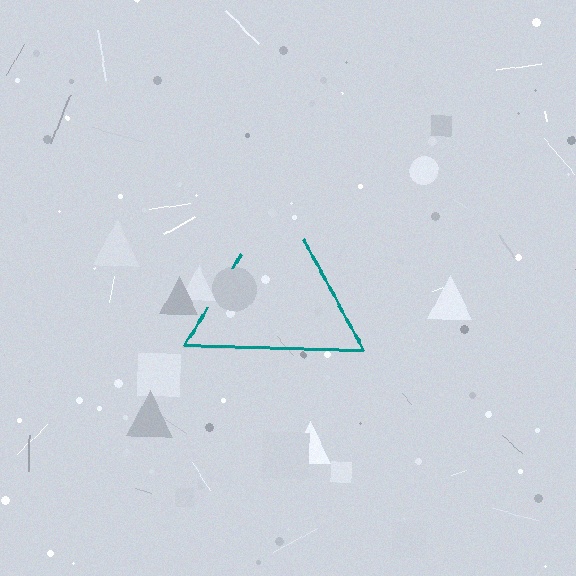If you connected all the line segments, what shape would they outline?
They would outline a triangle.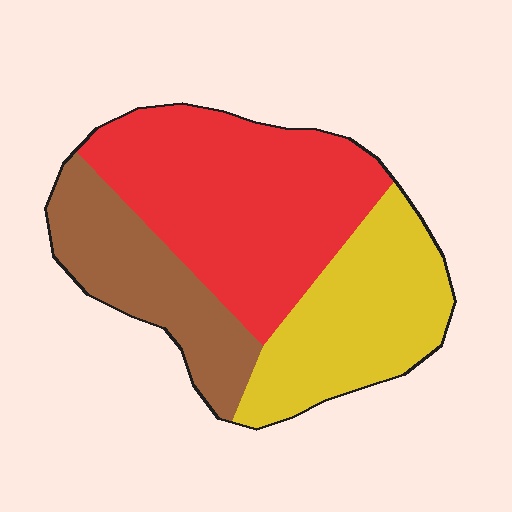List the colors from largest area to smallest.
From largest to smallest: red, yellow, brown.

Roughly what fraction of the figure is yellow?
Yellow covers 30% of the figure.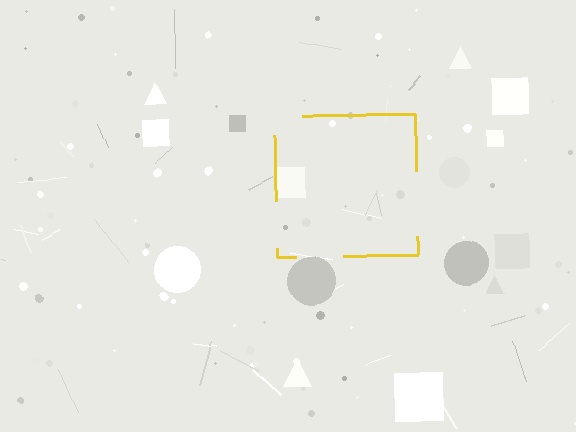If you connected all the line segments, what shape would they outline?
They would outline a square.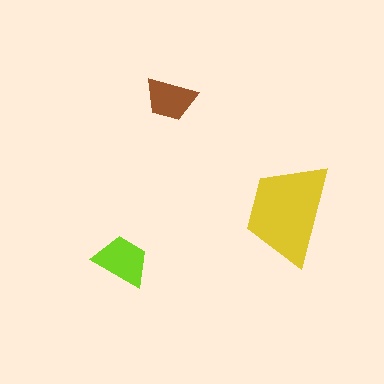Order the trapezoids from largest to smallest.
the yellow one, the lime one, the brown one.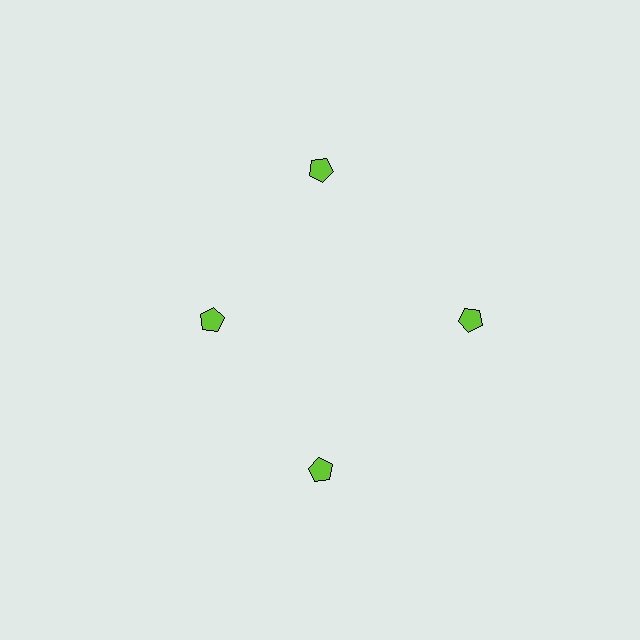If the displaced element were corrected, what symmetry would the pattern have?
It would have 4-fold rotational symmetry — the pattern would map onto itself every 90 degrees.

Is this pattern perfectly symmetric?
No. The 4 lime pentagons are arranged in a ring, but one element near the 9 o'clock position is pulled inward toward the center, breaking the 4-fold rotational symmetry.